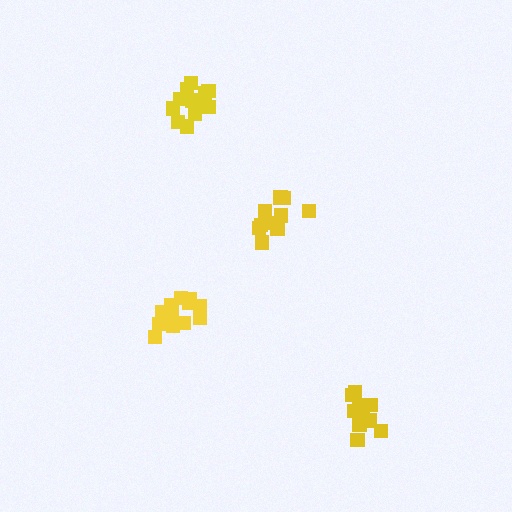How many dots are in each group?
Group 1: 12 dots, Group 2: 10 dots, Group 3: 14 dots, Group 4: 12 dots (48 total).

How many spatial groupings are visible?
There are 4 spatial groupings.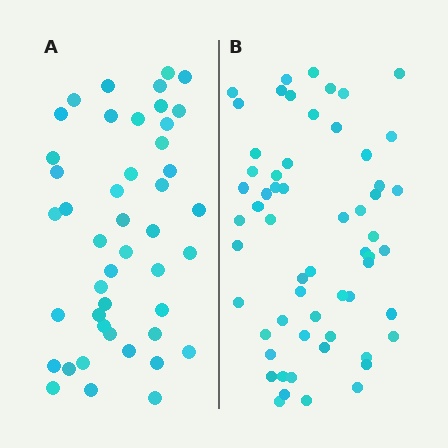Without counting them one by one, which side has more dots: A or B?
Region B (the right region) has more dots.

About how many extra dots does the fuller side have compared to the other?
Region B has approximately 15 more dots than region A.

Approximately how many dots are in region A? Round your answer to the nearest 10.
About 40 dots. (The exact count is 45, which rounds to 40.)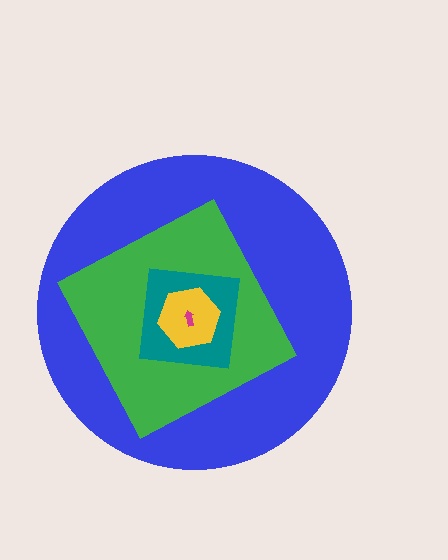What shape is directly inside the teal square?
The yellow hexagon.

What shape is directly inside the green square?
The teal square.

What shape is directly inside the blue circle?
The green square.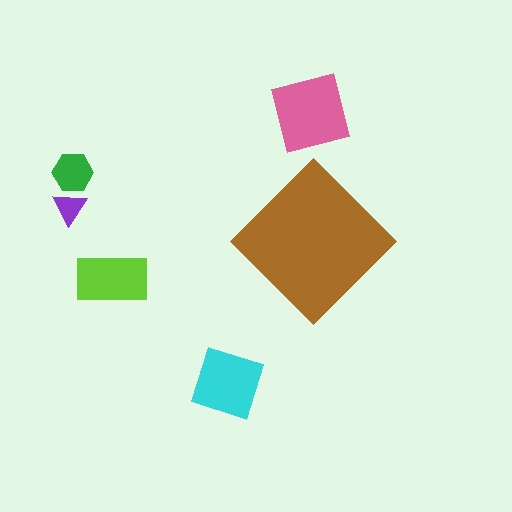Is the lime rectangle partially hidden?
No, the lime rectangle is fully visible.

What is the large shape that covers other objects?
A brown diamond.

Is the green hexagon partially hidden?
No, the green hexagon is fully visible.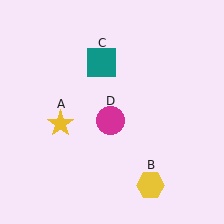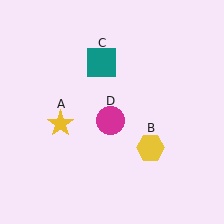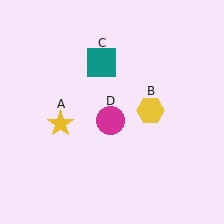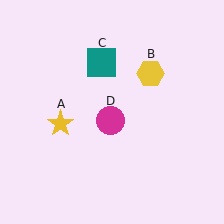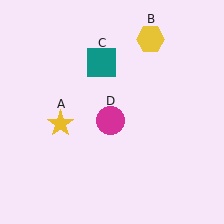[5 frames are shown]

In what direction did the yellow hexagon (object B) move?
The yellow hexagon (object B) moved up.